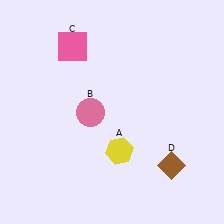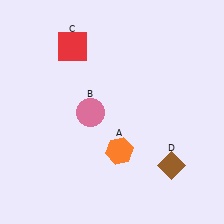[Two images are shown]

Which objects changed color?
A changed from yellow to orange. C changed from pink to red.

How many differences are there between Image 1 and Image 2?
There are 2 differences between the two images.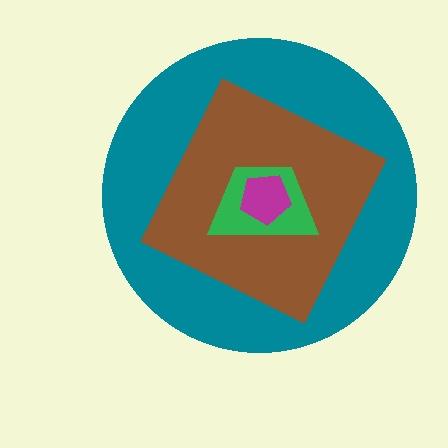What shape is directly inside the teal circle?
The brown square.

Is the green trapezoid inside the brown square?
Yes.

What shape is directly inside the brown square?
The green trapezoid.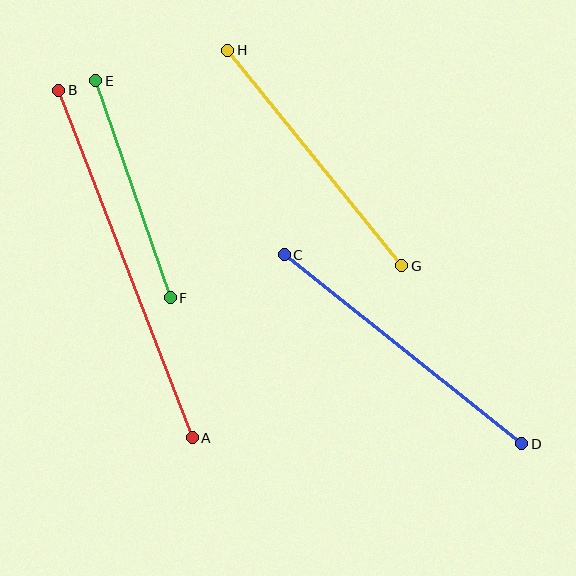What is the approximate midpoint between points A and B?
The midpoint is at approximately (126, 264) pixels.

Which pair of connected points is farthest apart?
Points A and B are farthest apart.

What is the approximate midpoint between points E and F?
The midpoint is at approximately (133, 189) pixels.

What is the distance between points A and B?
The distance is approximately 372 pixels.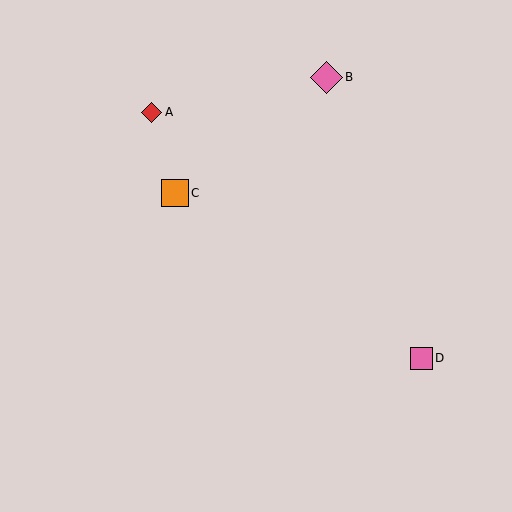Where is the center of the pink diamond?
The center of the pink diamond is at (326, 77).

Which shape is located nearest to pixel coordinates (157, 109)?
The red diamond (labeled A) at (151, 112) is nearest to that location.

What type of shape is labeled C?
Shape C is an orange square.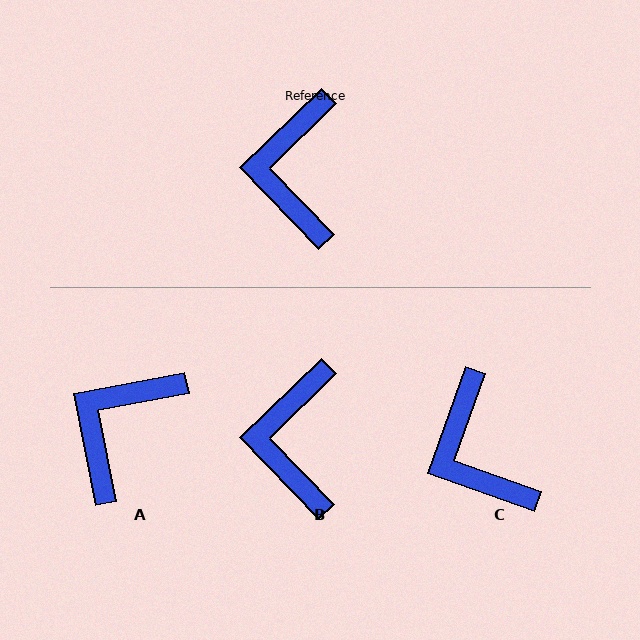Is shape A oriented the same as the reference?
No, it is off by about 33 degrees.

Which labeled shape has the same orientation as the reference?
B.